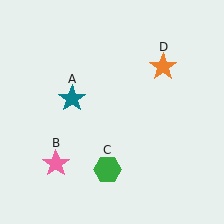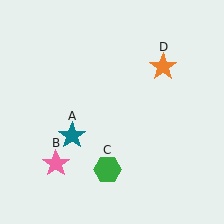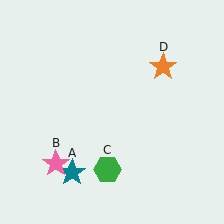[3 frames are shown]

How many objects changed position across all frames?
1 object changed position: teal star (object A).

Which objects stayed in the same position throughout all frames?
Pink star (object B) and green hexagon (object C) and orange star (object D) remained stationary.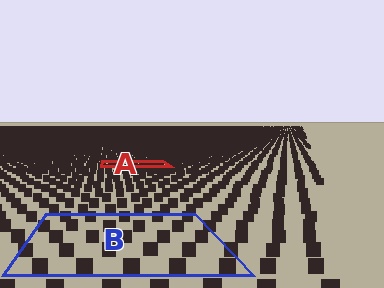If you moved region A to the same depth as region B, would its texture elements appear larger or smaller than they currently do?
They would appear larger. At a closer depth, the same texture elements are projected at a bigger on-screen size.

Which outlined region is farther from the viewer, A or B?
Region A is farther from the viewer — the texture elements inside it appear smaller and more densely packed.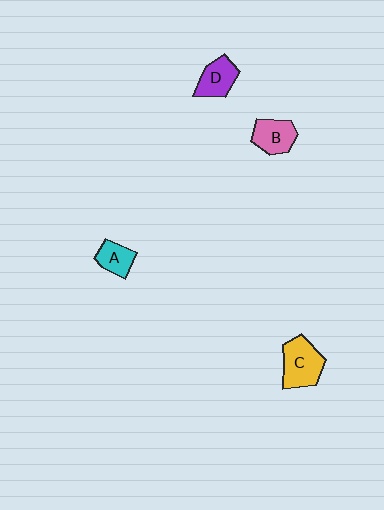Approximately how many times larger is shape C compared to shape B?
Approximately 1.3 times.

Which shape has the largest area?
Shape C (yellow).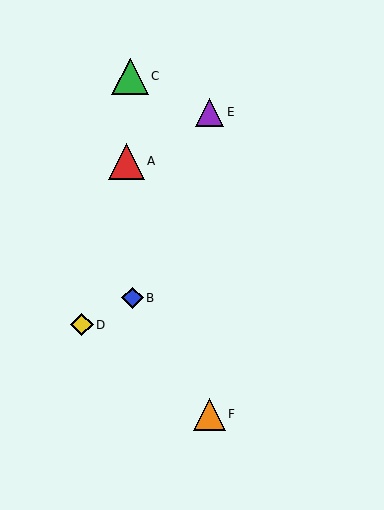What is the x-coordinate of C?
Object C is at x≈130.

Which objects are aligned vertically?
Objects E, F are aligned vertically.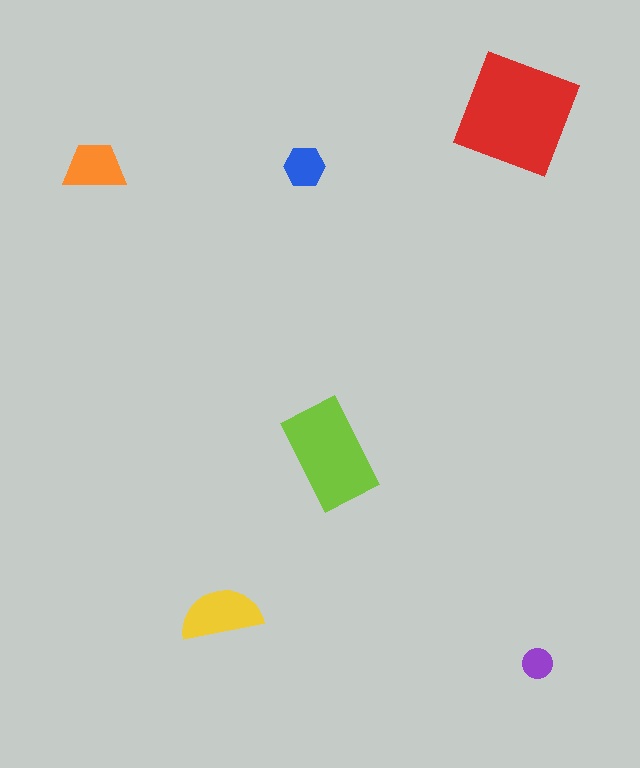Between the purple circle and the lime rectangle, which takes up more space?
The lime rectangle.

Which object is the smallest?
The purple circle.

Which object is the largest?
The red square.